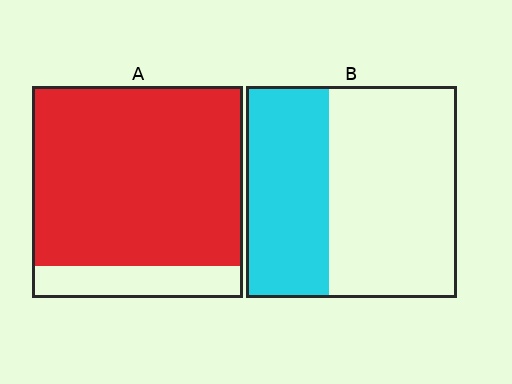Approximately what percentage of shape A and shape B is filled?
A is approximately 85% and B is approximately 40%.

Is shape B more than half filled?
No.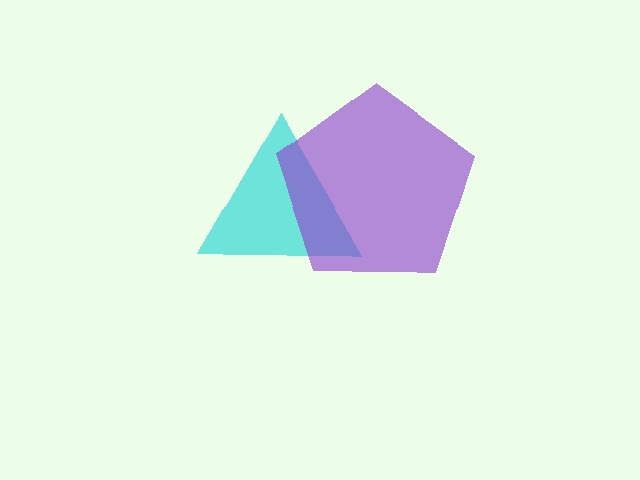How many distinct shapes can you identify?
There are 2 distinct shapes: a cyan triangle, a purple pentagon.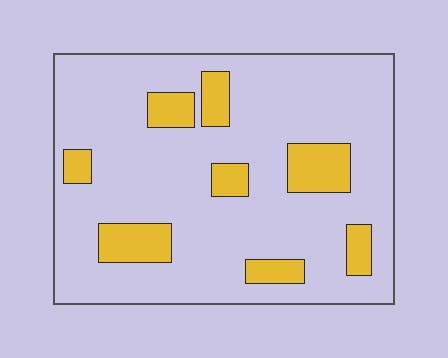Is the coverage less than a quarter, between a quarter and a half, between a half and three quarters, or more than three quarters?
Less than a quarter.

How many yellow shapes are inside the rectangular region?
8.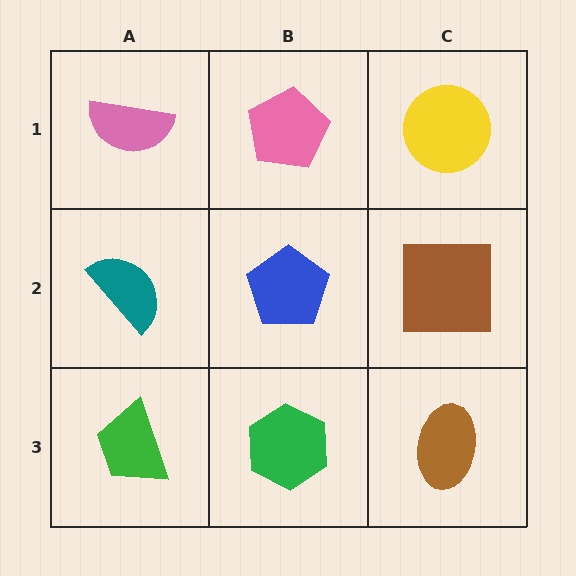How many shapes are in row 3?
3 shapes.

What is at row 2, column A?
A teal semicircle.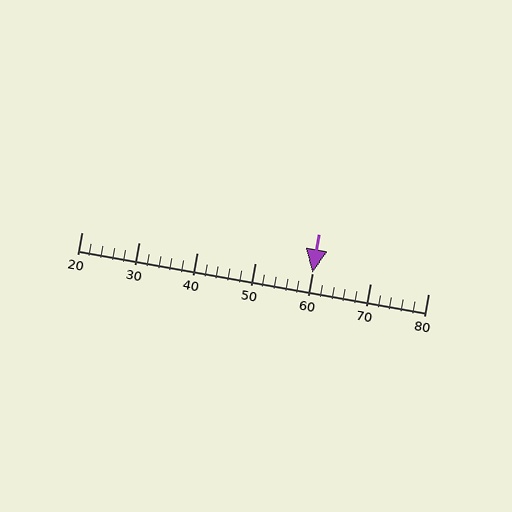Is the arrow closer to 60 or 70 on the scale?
The arrow is closer to 60.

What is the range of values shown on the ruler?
The ruler shows values from 20 to 80.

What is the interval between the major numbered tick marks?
The major tick marks are spaced 10 units apart.